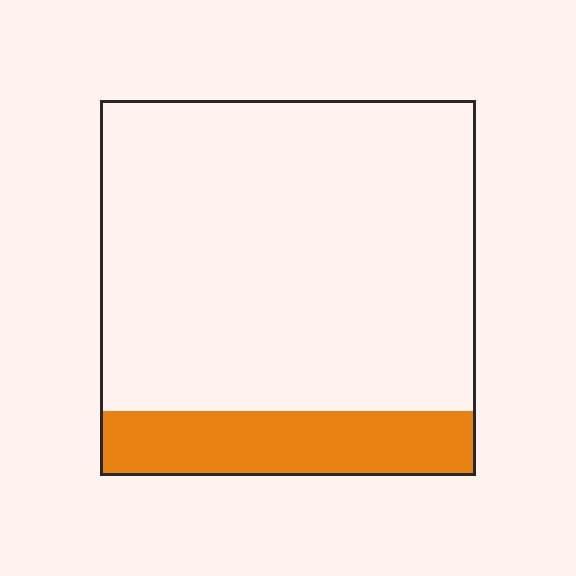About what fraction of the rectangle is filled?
About one sixth (1/6).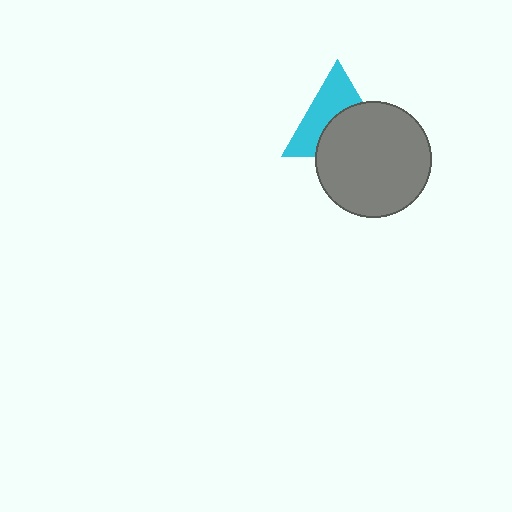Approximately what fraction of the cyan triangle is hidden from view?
Roughly 51% of the cyan triangle is hidden behind the gray circle.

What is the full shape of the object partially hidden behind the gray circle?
The partially hidden object is a cyan triangle.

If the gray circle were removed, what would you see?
You would see the complete cyan triangle.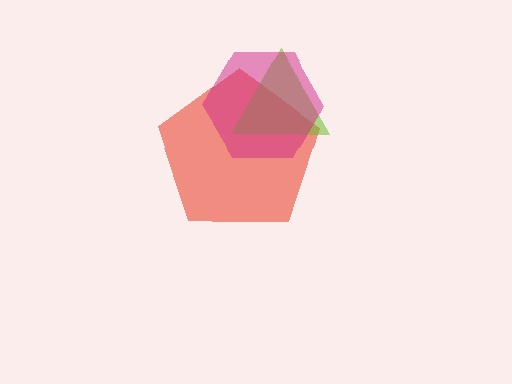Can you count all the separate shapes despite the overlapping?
Yes, there are 3 separate shapes.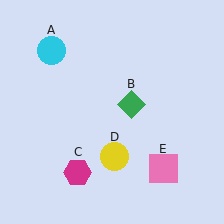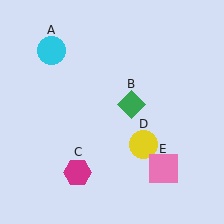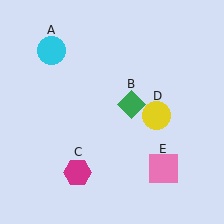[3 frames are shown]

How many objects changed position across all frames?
1 object changed position: yellow circle (object D).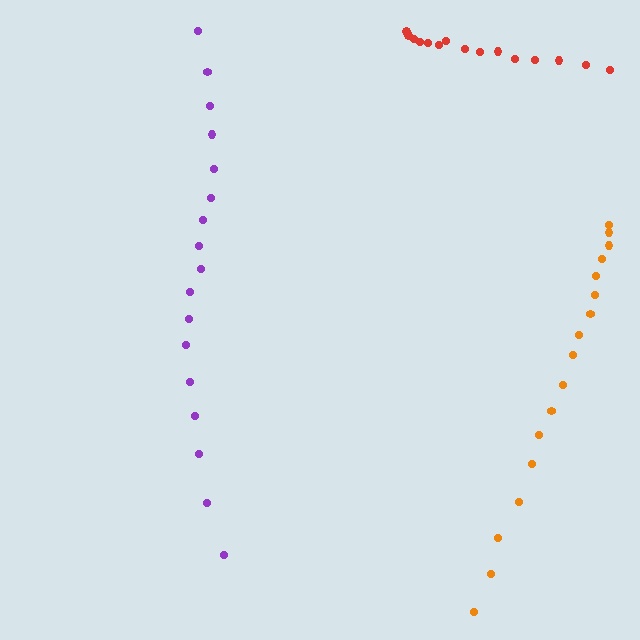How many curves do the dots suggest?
There are 3 distinct paths.